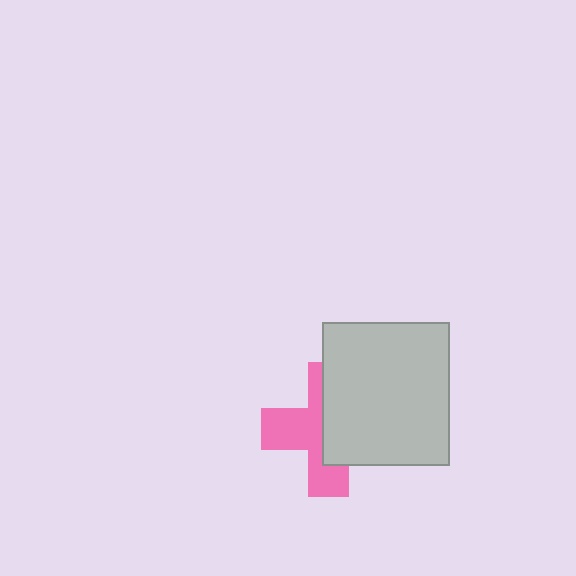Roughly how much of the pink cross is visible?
About half of it is visible (roughly 49%).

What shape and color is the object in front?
The object in front is a light gray rectangle.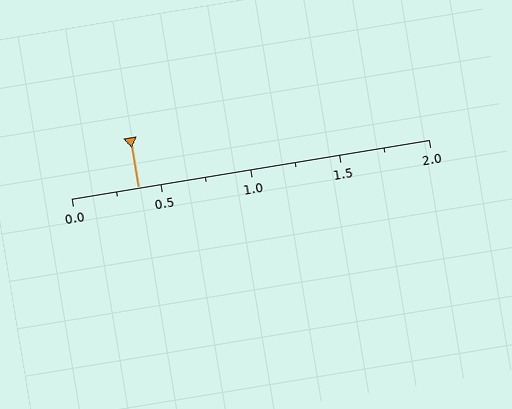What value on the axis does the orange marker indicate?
The marker indicates approximately 0.38.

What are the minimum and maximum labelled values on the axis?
The axis runs from 0.0 to 2.0.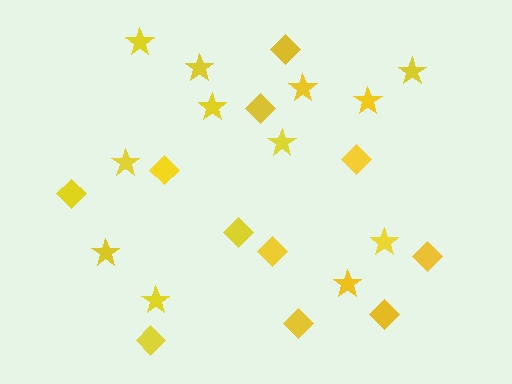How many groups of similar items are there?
There are 2 groups: one group of diamonds (11) and one group of stars (12).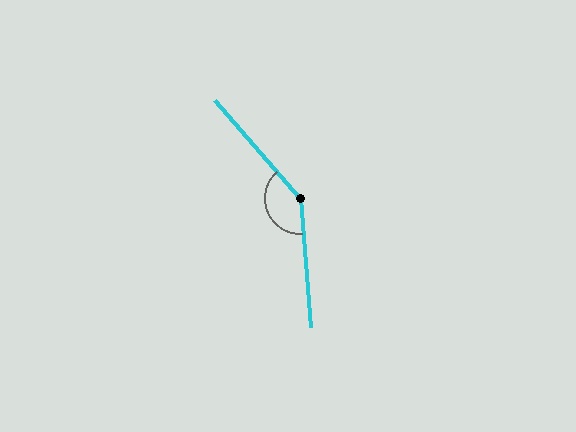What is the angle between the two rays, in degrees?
Approximately 143 degrees.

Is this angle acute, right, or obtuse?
It is obtuse.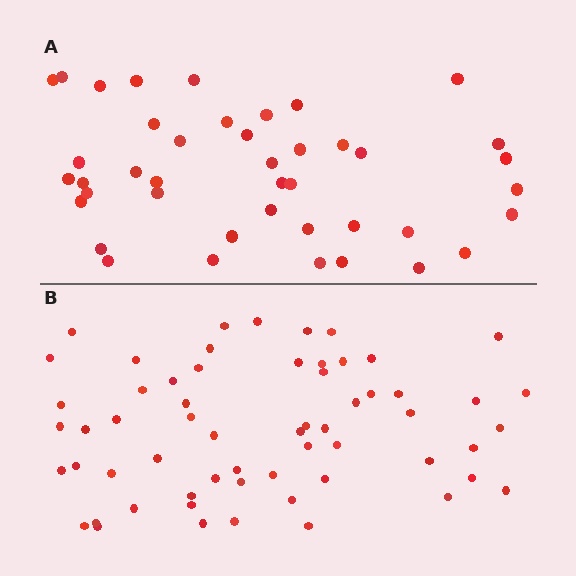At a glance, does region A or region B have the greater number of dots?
Region B (the bottom region) has more dots.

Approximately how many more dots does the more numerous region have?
Region B has approximately 20 more dots than region A.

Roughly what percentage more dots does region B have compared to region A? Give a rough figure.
About 45% more.